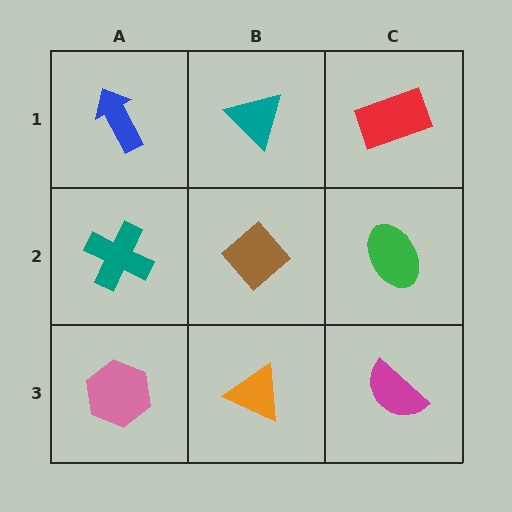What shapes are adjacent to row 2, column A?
A blue arrow (row 1, column A), a pink hexagon (row 3, column A), a brown diamond (row 2, column B).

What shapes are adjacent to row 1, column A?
A teal cross (row 2, column A), a teal triangle (row 1, column B).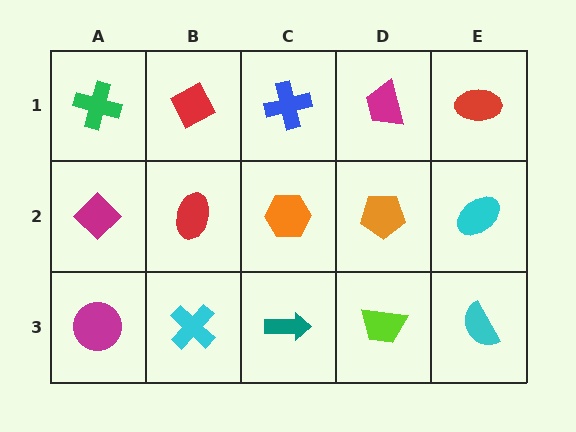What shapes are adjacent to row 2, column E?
A red ellipse (row 1, column E), a cyan semicircle (row 3, column E), an orange pentagon (row 2, column D).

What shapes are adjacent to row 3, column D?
An orange pentagon (row 2, column D), a teal arrow (row 3, column C), a cyan semicircle (row 3, column E).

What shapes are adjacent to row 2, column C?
A blue cross (row 1, column C), a teal arrow (row 3, column C), a red ellipse (row 2, column B), an orange pentagon (row 2, column D).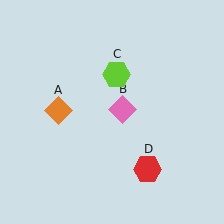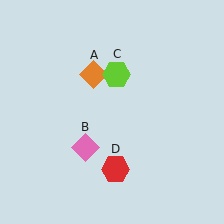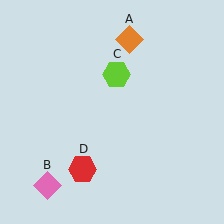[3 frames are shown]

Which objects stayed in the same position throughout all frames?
Lime hexagon (object C) remained stationary.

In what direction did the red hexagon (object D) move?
The red hexagon (object D) moved left.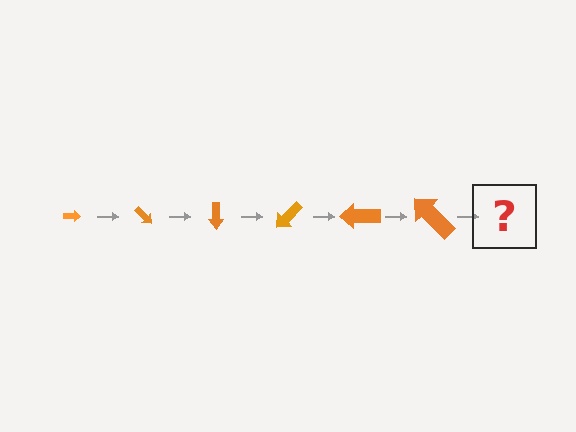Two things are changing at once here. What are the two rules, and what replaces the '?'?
The two rules are that the arrow grows larger each step and it rotates 45 degrees each step. The '?' should be an arrow, larger than the previous one and rotated 270 degrees from the start.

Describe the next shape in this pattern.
It should be an arrow, larger than the previous one and rotated 270 degrees from the start.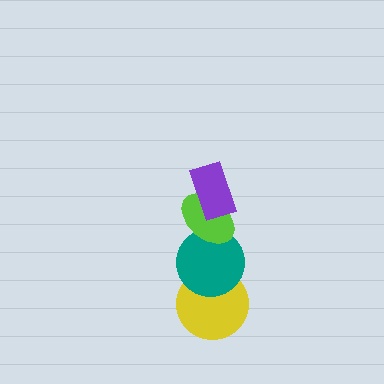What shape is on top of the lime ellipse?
The purple rectangle is on top of the lime ellipse.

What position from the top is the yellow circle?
The yellow circle is 4th from the top.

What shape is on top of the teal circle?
The lime ellipse is on top of the teal circle.